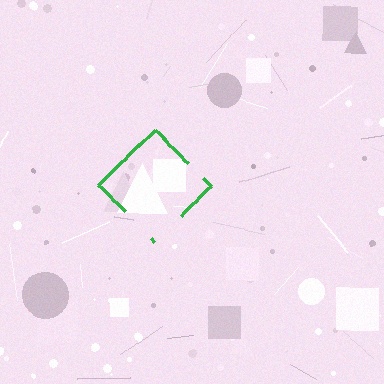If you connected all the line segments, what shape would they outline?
They would outline a diamond.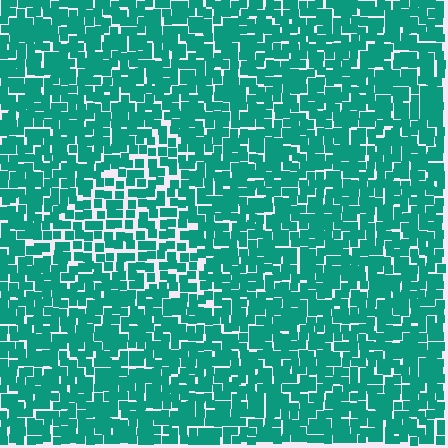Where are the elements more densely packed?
The elements are more densely packed outside the triangle boundary.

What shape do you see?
I see a triangle.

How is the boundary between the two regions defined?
The boundary is defined by a change in element density (approximately 1.5x ratio). All elements are the same color, size, and shape.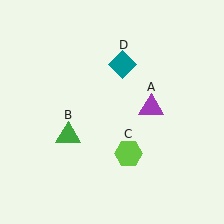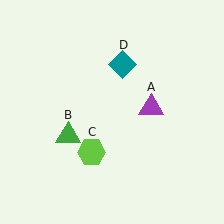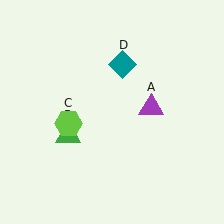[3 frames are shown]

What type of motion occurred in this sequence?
The lime hexagon (object C) rotated clockwise around the center of the scene.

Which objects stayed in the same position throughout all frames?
Purple triangle (object A) and green triangle (object B) and teal diamond (object D) remained stationary.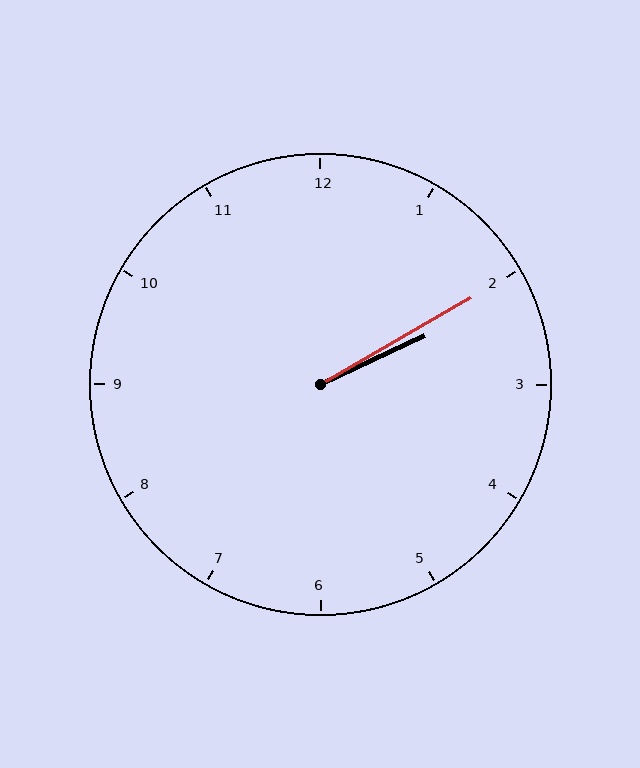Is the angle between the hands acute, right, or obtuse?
It is acute.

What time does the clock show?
2:10.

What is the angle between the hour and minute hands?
Approximately 5 degrees.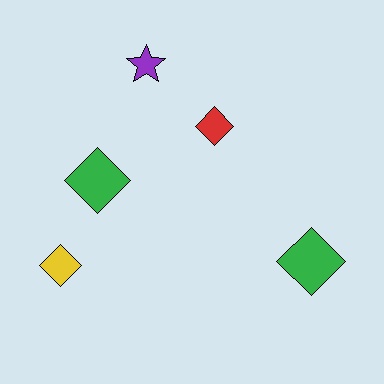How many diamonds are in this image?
There are 4 diamonds.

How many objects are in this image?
There are 5 objects.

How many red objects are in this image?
There is 1 red object.